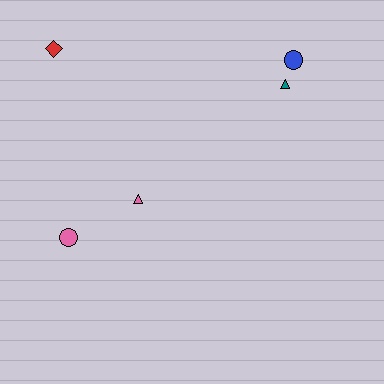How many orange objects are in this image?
There are no orange objects.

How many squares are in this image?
There are no squares.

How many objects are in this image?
There are 5 objects.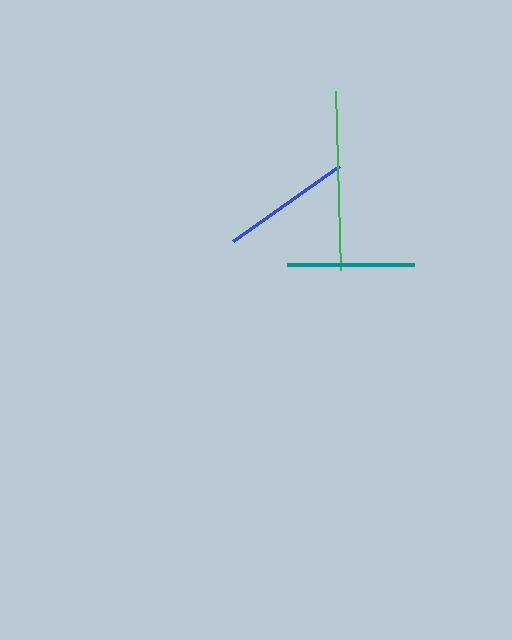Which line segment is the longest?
The green line is the longest at approximately 180 pixels.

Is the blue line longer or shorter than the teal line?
The blue line is longer than the teal line.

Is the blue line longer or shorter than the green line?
The green line is longer than the blue line.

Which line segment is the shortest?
The teal line is the shortest at approximately 127 pixels.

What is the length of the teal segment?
The teal segment is approximately 127 pixels long.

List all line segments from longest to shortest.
From longest to shortest: green, blue, teal.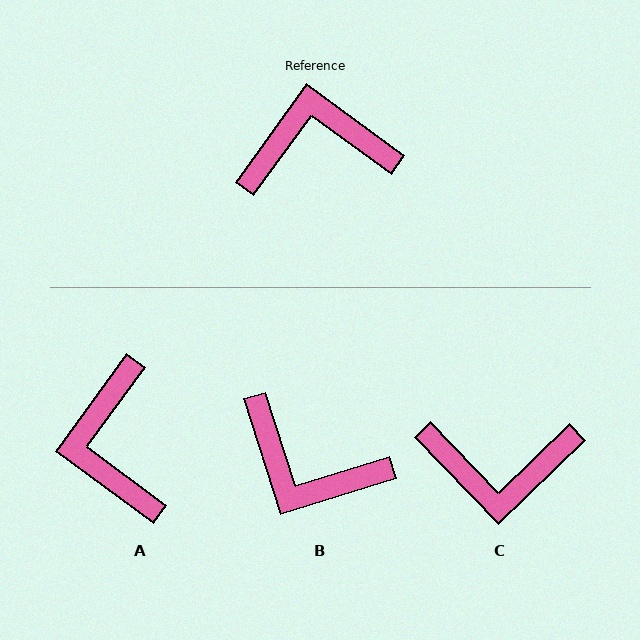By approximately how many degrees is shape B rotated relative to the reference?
Approximately 143 degrees counter-clockwise.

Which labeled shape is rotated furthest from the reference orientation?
C, about 170 degrees away.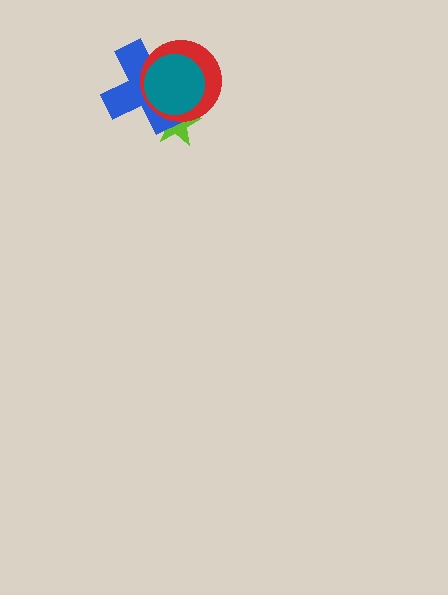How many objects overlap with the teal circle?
3 objects overlap with the teal circle.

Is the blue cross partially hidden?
Yes, it is partially covered by another shape.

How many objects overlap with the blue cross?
3 objects overlap with the blue cross.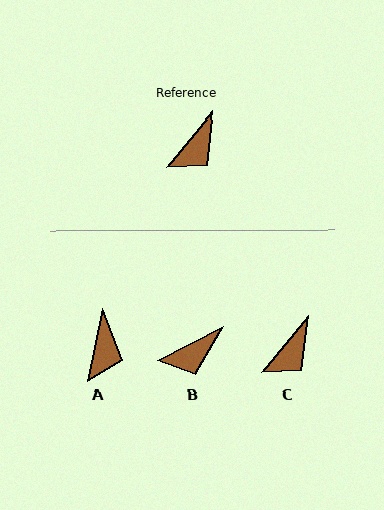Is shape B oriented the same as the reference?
No, it is off by about 23 degrees.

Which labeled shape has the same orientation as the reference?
C.